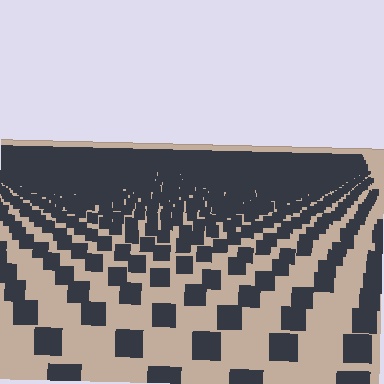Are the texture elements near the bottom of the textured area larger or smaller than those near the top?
Larger. Near the bottom, elements are closer to the viewer and appear at a bigger on-screen size.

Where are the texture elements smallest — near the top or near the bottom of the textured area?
Near the top.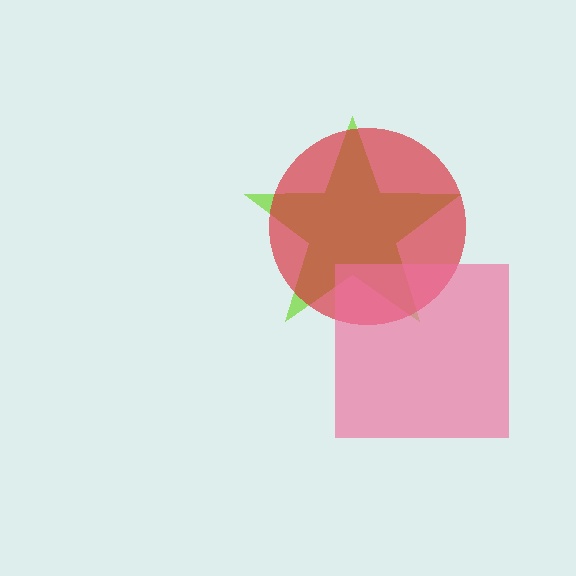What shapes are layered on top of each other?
The layered shapes are: a lime star, a red circle, a pink square.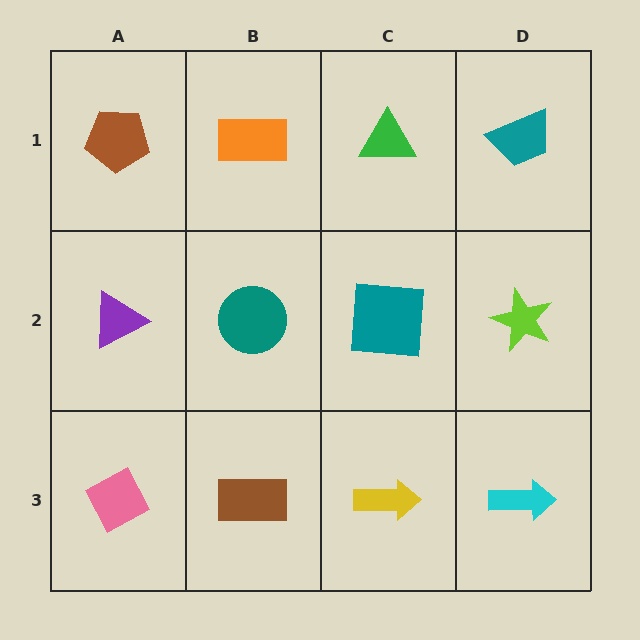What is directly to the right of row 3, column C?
A cyan arrow.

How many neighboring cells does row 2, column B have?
4.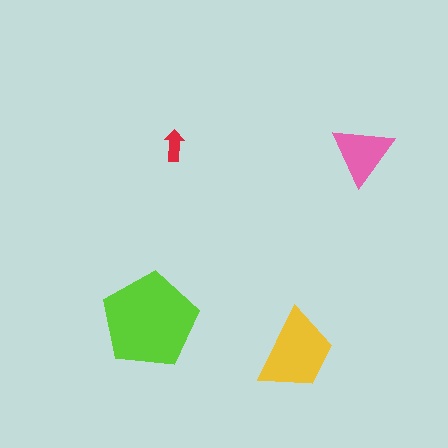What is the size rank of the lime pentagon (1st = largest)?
1st.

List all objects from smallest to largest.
The red arrow, the pink triangle, the yellow trapezoid, the lime pentagon.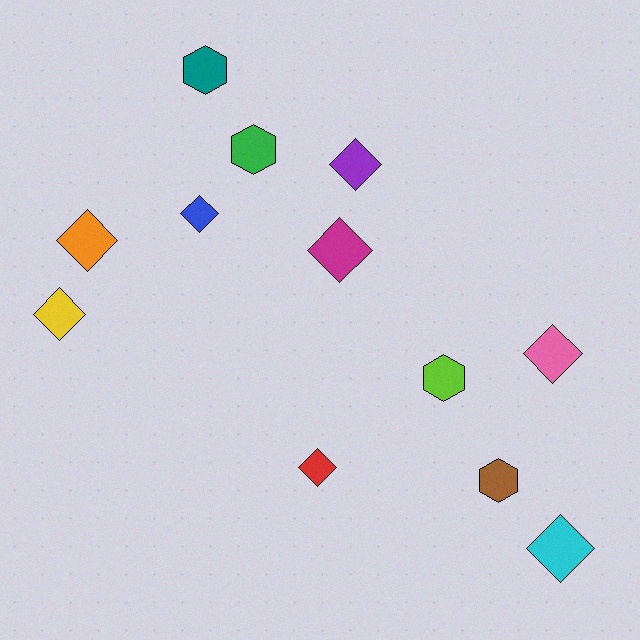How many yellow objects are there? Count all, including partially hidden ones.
There is 1 yellow object.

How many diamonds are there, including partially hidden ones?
There are 8 diamonds.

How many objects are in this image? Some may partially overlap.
There are 12 objects.